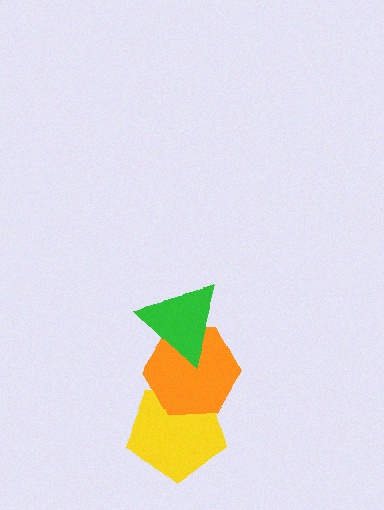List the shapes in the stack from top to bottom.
From top to bottom: the green triangle, the orange hexagon, the yellow pentagon.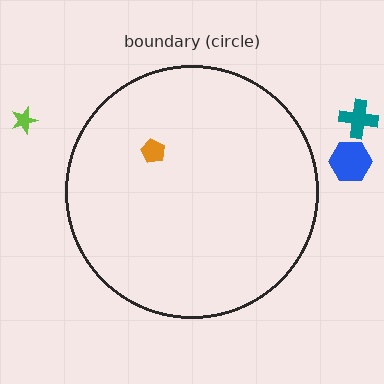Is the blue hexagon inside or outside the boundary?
Outside.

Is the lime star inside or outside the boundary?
Outside.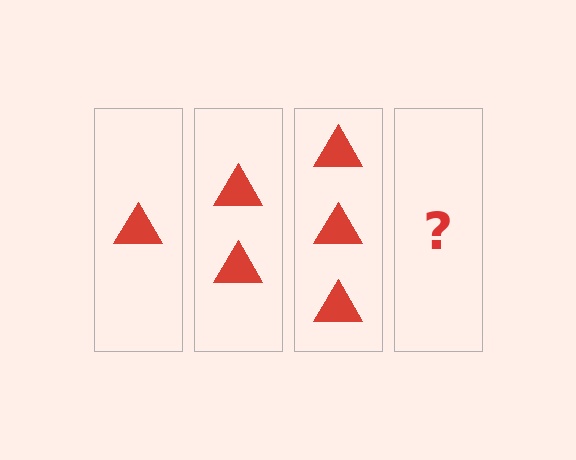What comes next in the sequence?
The next element should be 4 triangles.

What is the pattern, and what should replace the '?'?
The pattern is that each step adds one more triangle. The '?' should be 4 triangles.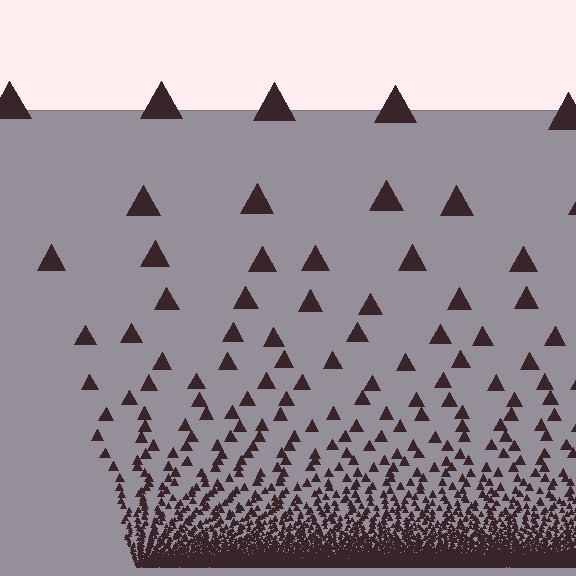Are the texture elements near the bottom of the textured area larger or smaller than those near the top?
Smaller. The gradient is inverted — elements near the bottom are smaller and denser.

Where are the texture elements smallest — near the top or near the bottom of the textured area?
Near the bottom.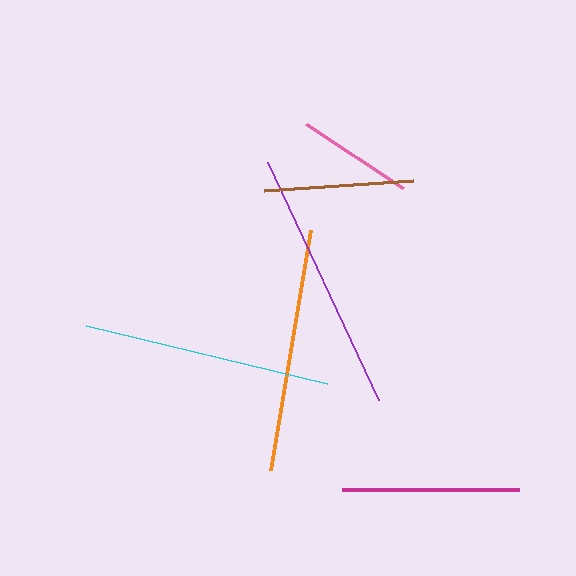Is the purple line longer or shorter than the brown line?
The purple line is longer than the brown line.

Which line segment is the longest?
The purple line is the longest at approximately 262 pixels.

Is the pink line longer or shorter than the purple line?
The purple line is longer than the pink line.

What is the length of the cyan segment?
The cyan segment is approximately 248 pixels long.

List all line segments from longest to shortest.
From longest to shortest: purple, cyan, orange, magenta, brown, pink.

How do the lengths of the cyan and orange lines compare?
The cyan and orange lines are approximately the same length.